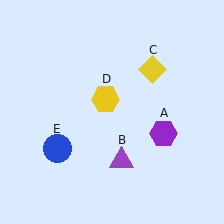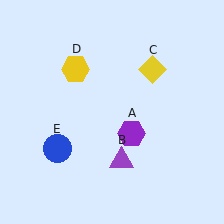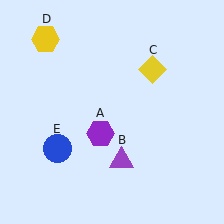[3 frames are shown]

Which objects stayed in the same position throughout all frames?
Purple triangle (object B) and yellow diamond (object C) and blue circle (object E) remained stationary.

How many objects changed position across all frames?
2 objects changed position: purple hexagon (object A), yellow hexagon (object D).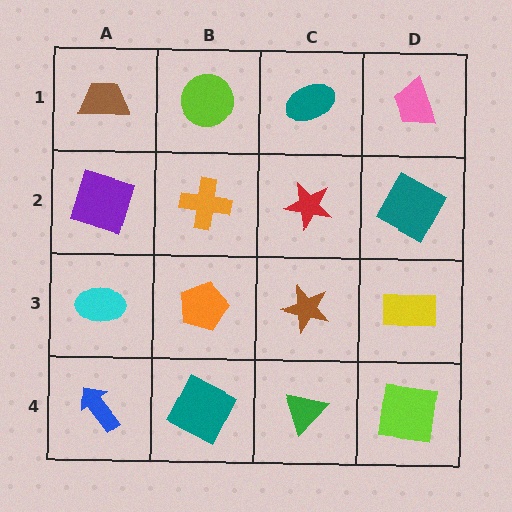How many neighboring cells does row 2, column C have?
4.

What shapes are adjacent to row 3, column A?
A purple square (row 2, column A), a blue arrow (row 4, column A), an orange pentagon (row 3, column B).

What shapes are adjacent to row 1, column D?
A teal square (row 2, column D), a teal ellipse (row 1, column C).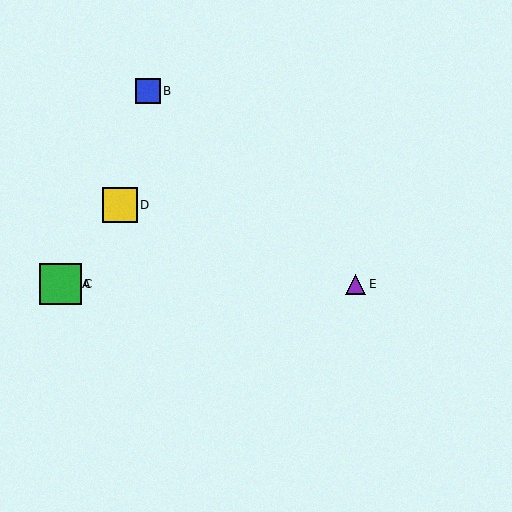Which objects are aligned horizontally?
Objects A, C, E are aligned horizontally.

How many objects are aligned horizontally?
3 objects (A, C, E) are aligned horizontally.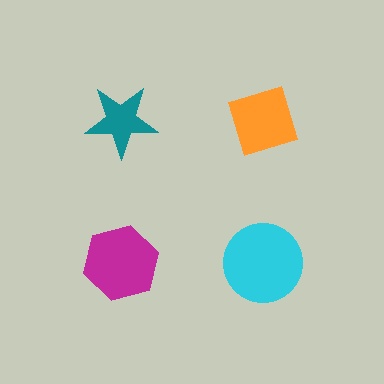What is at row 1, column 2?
An orange diamond.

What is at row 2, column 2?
A cyan circle.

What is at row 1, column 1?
A teal star.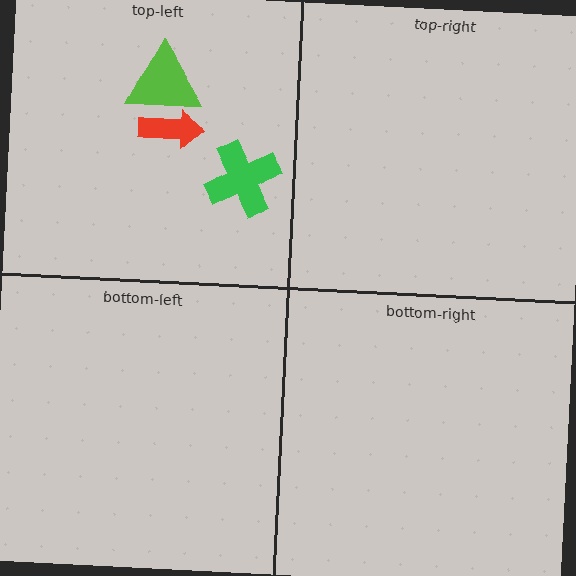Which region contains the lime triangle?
The top-left region.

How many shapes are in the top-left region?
3.